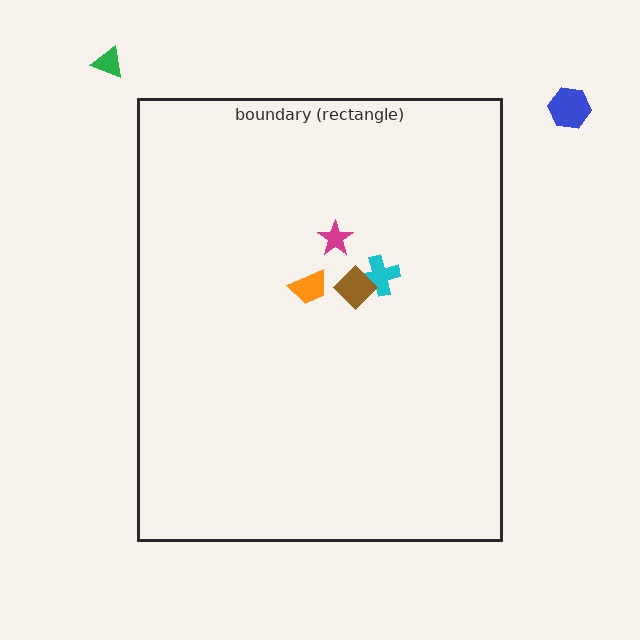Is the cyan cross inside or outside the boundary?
Inside.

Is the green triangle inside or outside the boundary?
Outside.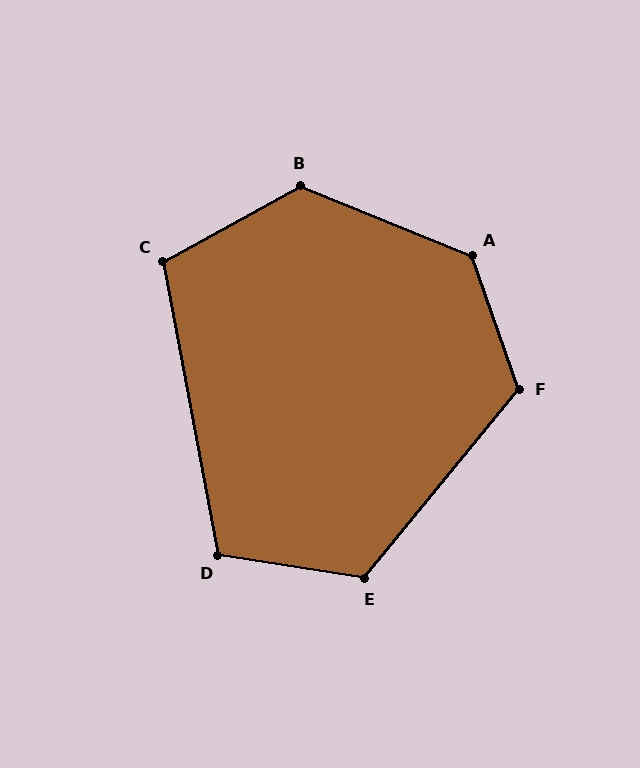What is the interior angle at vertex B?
Approximately 129 degrees (obtuse).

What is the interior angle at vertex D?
Approximately 110 degrees (obtuse).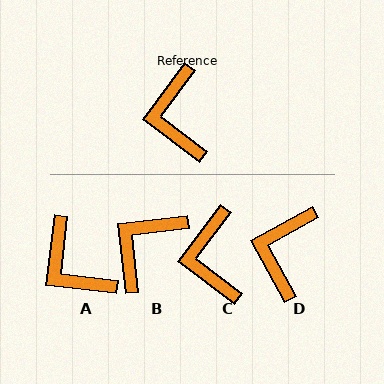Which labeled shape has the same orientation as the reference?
C.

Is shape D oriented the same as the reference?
No, it is off by about 24 degrees.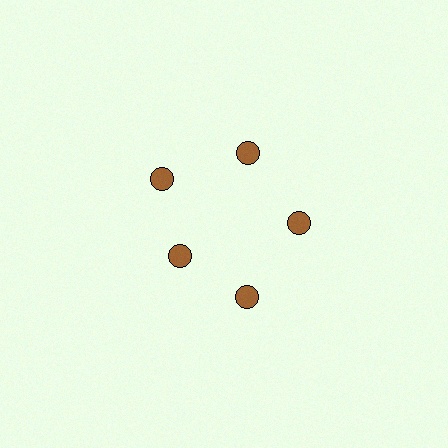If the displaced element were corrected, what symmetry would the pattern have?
It would have 5-fold rotational symmetry — the pattern would map onto itself every 72 degrees.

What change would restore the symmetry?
The symmetry would be restored by moving it outward, back onto the ring so that all 5 circles sit at equal angles and equal distance from the center.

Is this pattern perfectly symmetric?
No. The 5 brown circles are arranged in a ring, but one element near the 8 o'clock position is pulled inward toward the center, breaking the 5-fold rotational symmetry.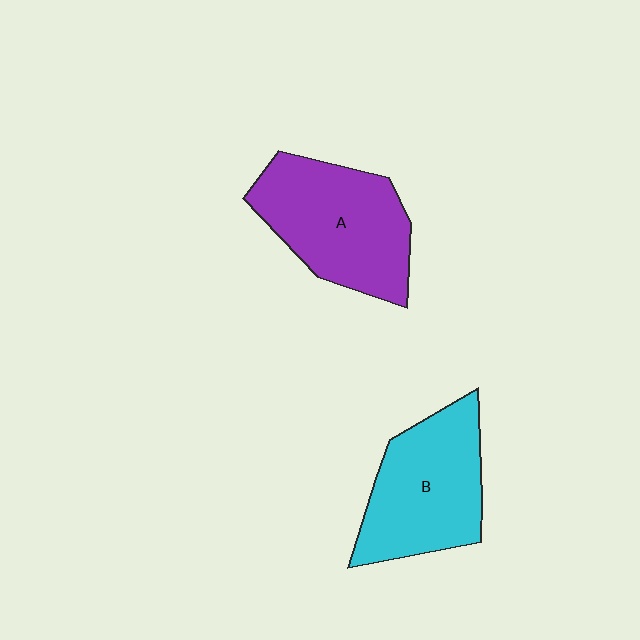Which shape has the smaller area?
Shape B (cyan).